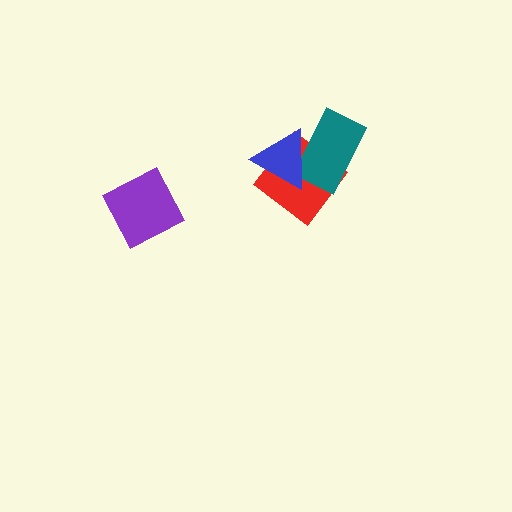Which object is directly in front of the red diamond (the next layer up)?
The teal rectangle is directly in front of the red diamond.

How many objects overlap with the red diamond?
2 objects overlap with the red diamond.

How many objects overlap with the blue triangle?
2 objects overlap with the blue triangle.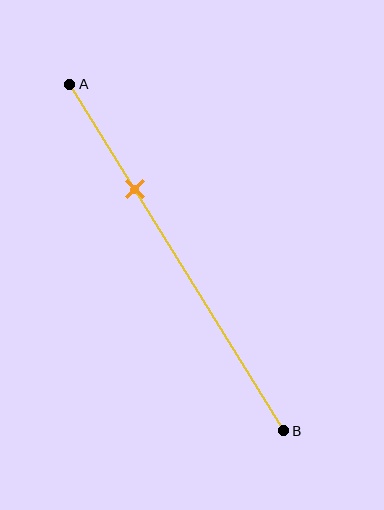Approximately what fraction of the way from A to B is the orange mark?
The orange mark is approximately 30% of the way from A to B.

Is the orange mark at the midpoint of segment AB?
No, the mark is at about 30% from A, not at the 50% midpoint.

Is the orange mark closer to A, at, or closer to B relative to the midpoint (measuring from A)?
The orange mark is closer to point A than the midpoint of segment AB.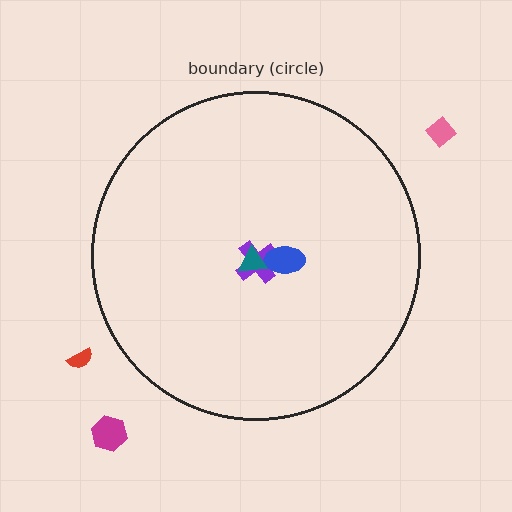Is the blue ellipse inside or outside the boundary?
Inside.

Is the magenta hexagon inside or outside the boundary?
Outside.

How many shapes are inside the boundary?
3 inside, 3 outside.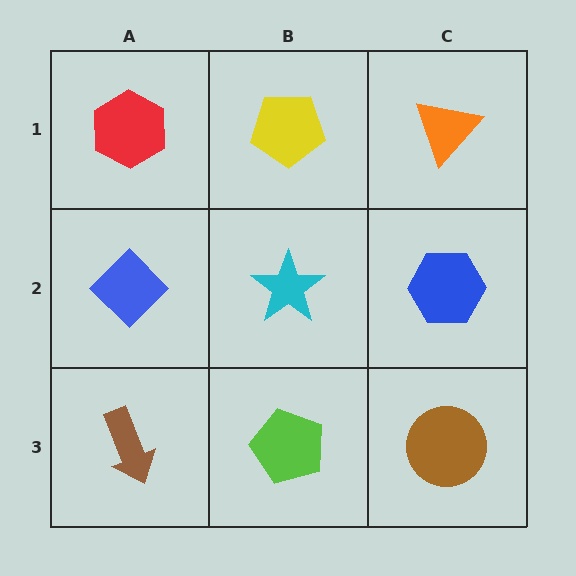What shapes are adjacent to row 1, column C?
A blue hexagon (row 2, column C), a yellow pentagon (row 1, column B).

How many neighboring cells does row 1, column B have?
3.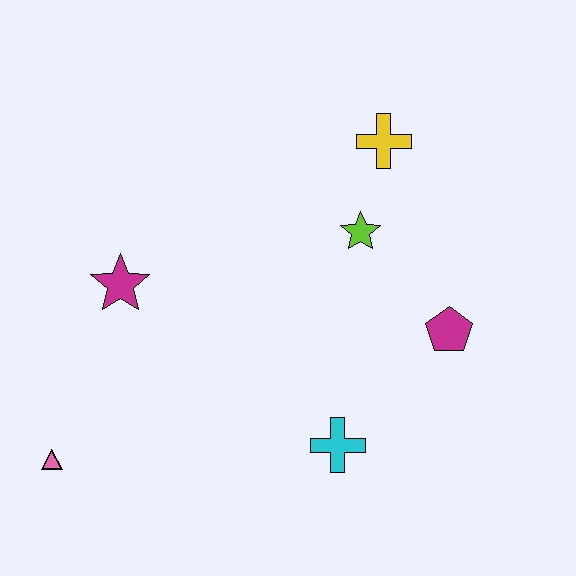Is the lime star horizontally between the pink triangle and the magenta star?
No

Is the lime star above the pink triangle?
Yes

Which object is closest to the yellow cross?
The lime star is closest to the yellow cross.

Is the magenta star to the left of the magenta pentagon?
Yes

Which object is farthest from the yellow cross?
The pink triangle is farthest from the yellow cross.